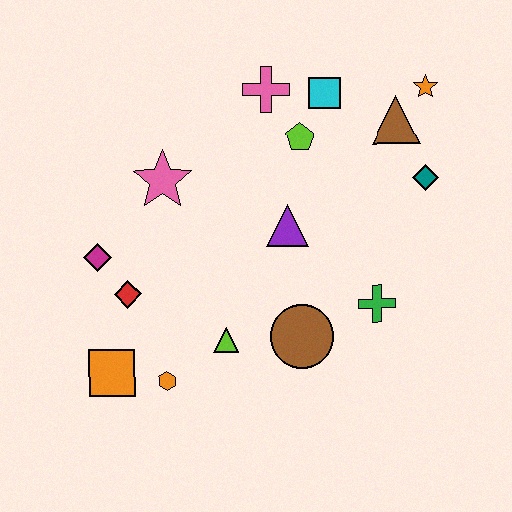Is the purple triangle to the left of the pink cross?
No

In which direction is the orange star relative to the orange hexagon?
The orange star is above the orange hexagon.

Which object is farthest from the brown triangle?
The orange square is farthest from the brown triangle.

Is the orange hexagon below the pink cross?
Yes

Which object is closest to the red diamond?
The magenta diamond is closest to the red diamond.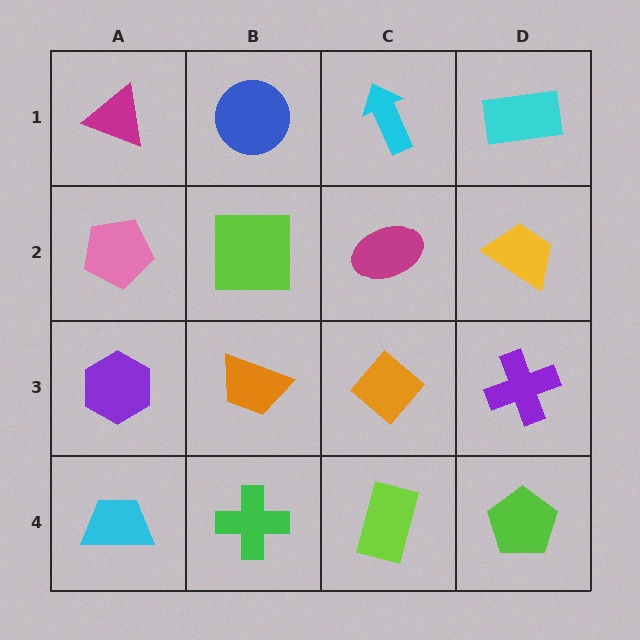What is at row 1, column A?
A magenta triangle.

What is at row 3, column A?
A purple hexagon.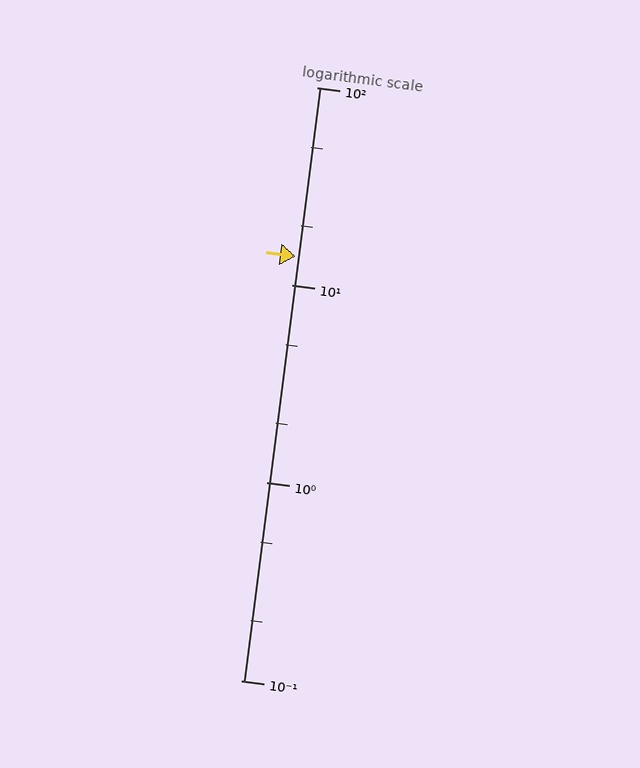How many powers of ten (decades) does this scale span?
The scale spans 3 decades, from 0.1 to 100.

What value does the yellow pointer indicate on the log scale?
The pointer indicates approximately 14.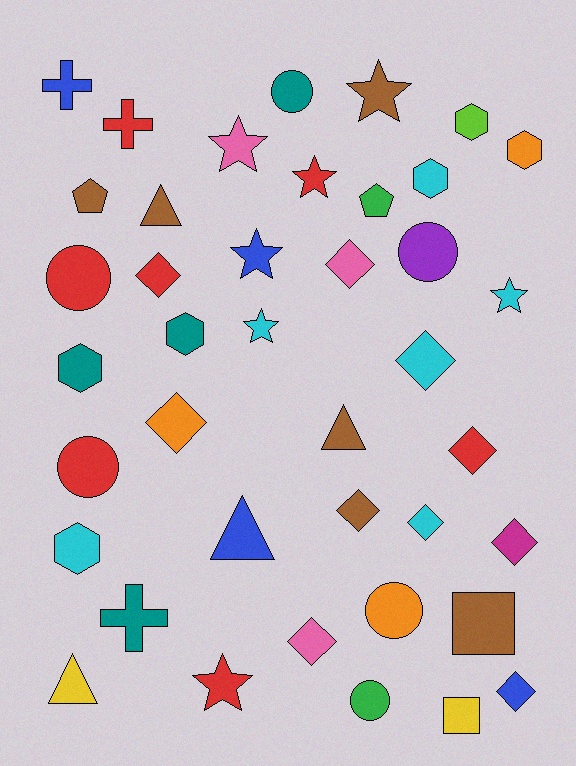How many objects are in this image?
There are 40 objects.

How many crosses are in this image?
There are 3 crosses.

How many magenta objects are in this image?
There is 1 magenta object.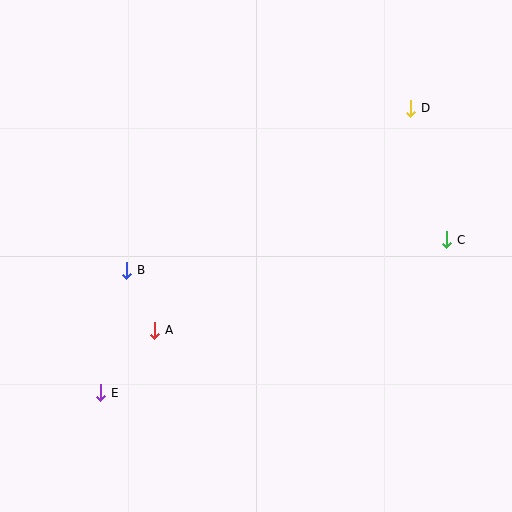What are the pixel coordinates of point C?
Point C is at (447, 240).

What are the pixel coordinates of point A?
Point A is at (155, 330).